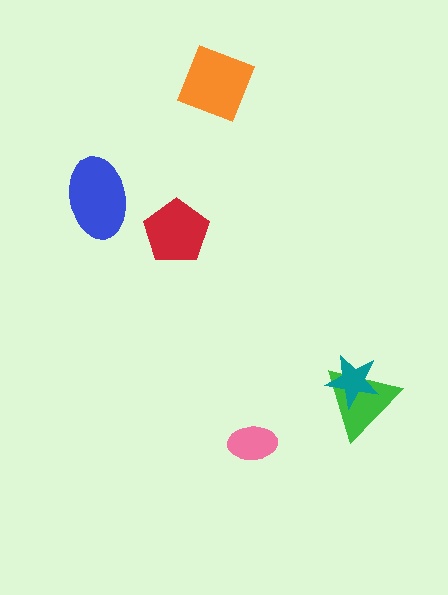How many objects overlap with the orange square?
0 objects overlap with the orange square.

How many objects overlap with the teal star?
1 object overlaps with the teal star.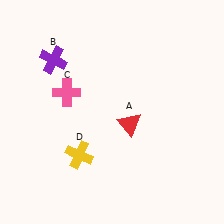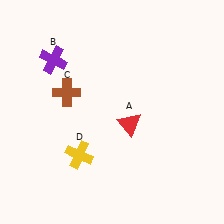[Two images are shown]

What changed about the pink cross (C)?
In Image 1, C is pink. In Image 2, it changed to brown.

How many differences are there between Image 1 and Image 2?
There is 1 difference between the two images.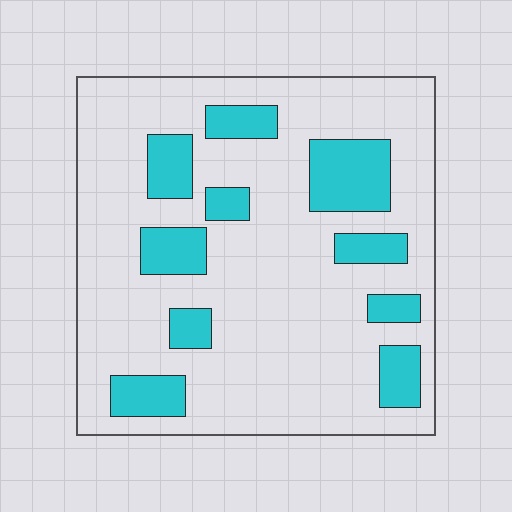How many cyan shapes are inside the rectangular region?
10.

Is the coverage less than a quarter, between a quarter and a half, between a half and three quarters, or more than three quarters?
Less than a quarter.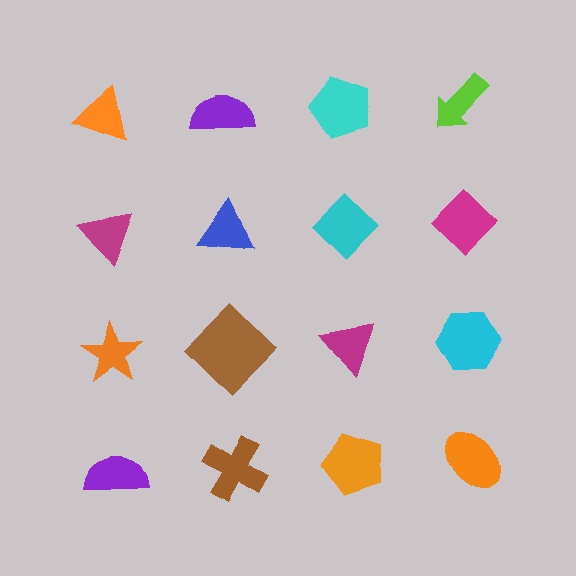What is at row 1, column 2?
A purple semicircle.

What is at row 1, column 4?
A lime arrow.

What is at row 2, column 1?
A magenta triangle.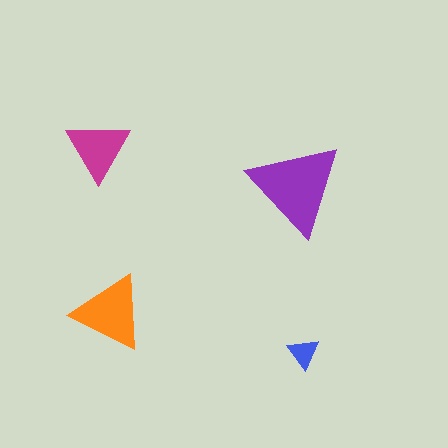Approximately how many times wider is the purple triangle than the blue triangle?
About 3 times wider.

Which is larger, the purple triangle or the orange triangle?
The purple one.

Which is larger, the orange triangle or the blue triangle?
The orange one.